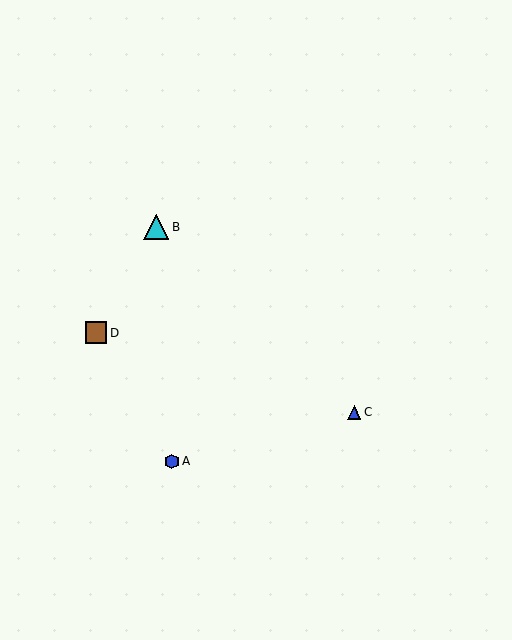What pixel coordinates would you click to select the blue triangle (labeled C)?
Click at (354, 412) to select the blue triangle C.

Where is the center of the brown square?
The center of the brown square is at (96, 333).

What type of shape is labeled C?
Shape C is a blue triangle.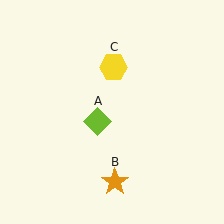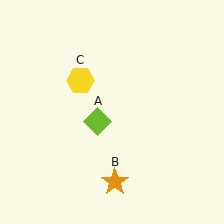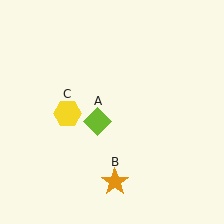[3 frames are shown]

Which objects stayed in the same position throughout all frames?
Lime diamond (object A) and orange star (object B) remained stationary.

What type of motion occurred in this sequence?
The yellow hexagon (object C) rotated counterclockwise around the center of the scene.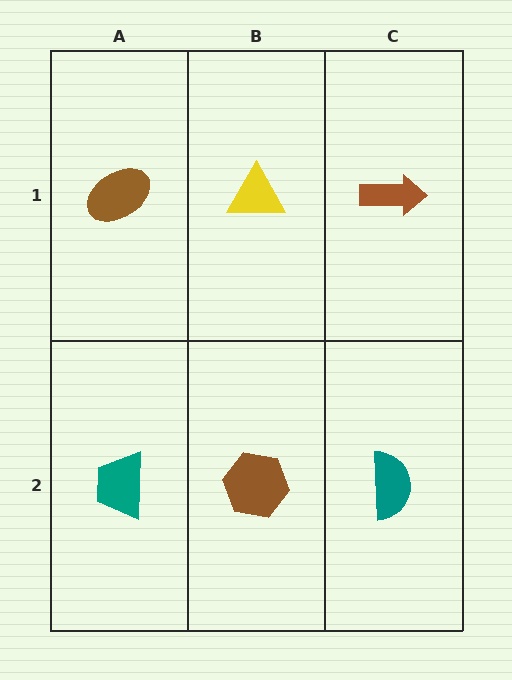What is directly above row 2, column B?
A yellow triangle.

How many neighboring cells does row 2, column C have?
2.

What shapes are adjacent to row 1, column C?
A teal semicircle (row 2, column C), a yellow triangle (row 1, column B).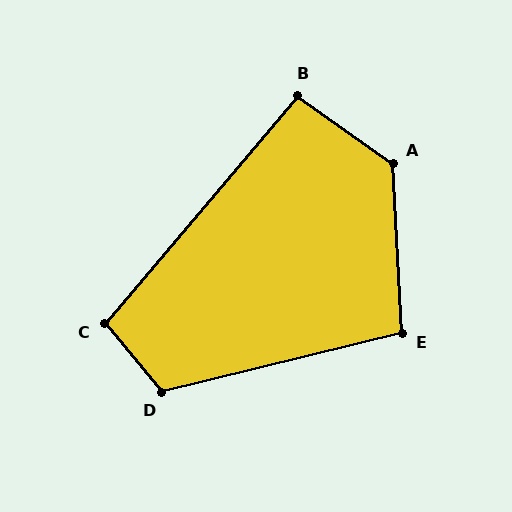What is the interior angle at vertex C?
Approximately 100 degrees (obtuse).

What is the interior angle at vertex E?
Approximately 101 degrees (obtuse).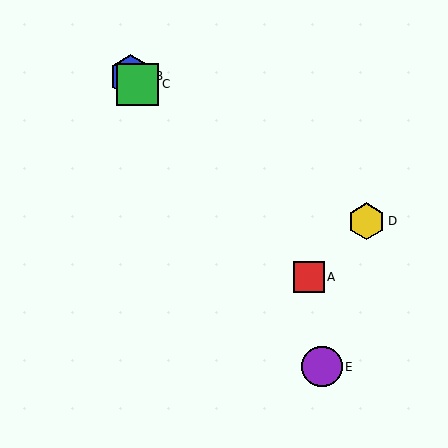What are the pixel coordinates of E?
Object E is at (322, 367).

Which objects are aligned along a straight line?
Objects A, B, C are aligned along a straight line.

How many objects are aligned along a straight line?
3 objects (A, B, C) are aligned along a straight line.